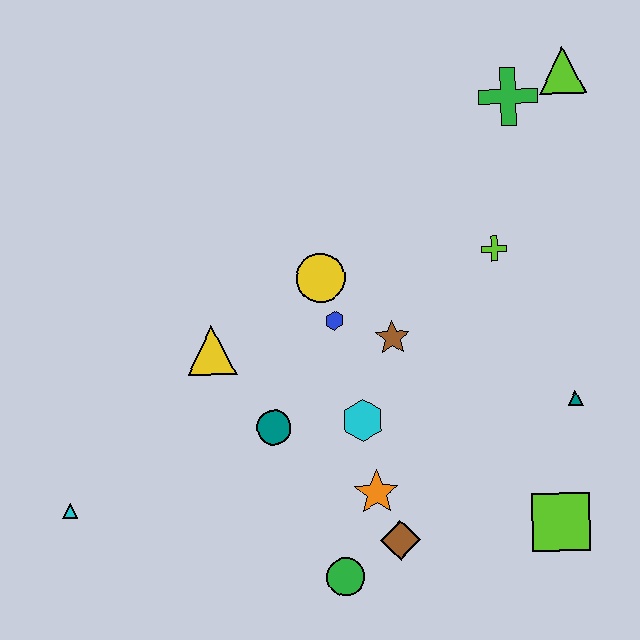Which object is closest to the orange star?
The brown diamond is closest to the orange star.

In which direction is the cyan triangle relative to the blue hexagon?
The cyan triangle is to the left of the blue hexagon.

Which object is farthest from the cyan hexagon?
The lime triangle is farthest from the cyan hexagon.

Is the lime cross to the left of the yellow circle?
No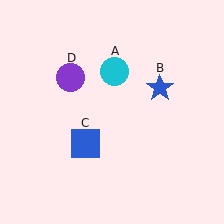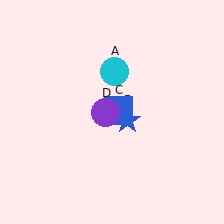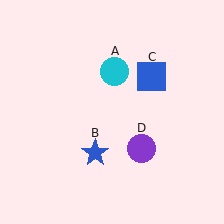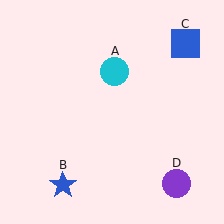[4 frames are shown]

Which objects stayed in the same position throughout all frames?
Cyan circle (object A) remained stationary.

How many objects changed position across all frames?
3 objects changed position: blue star (object B), blue square (object C), purple circle (object D).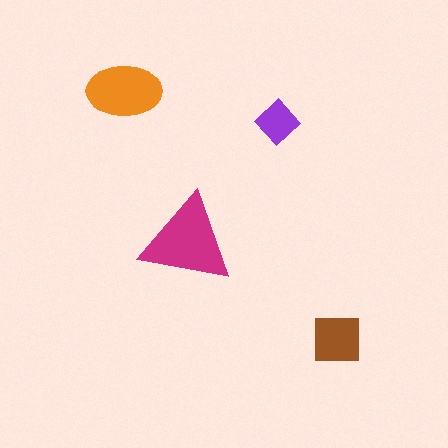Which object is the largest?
The magenta triangle.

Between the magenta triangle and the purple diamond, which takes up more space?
The magenta triangle.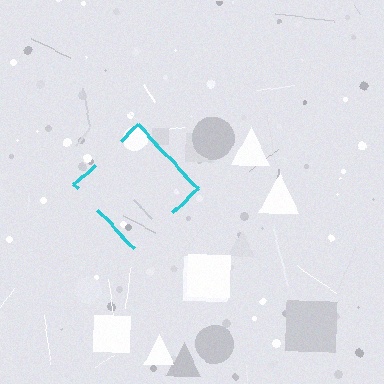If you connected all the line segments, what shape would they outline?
They would outline a diamond.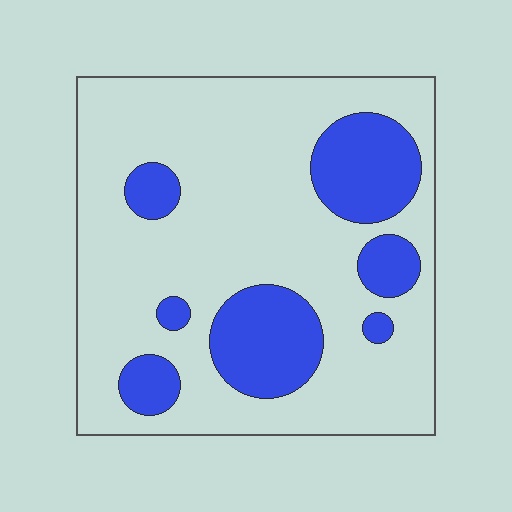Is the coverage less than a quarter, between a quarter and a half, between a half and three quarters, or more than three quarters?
Less than a quarter.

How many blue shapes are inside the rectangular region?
7.